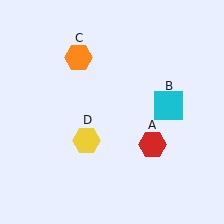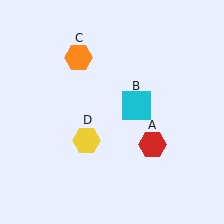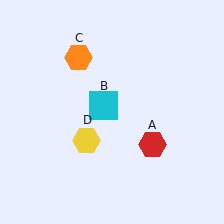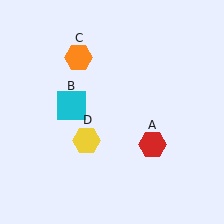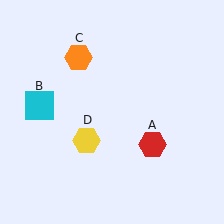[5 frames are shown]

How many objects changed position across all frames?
1 object changed position: cyan square (object B).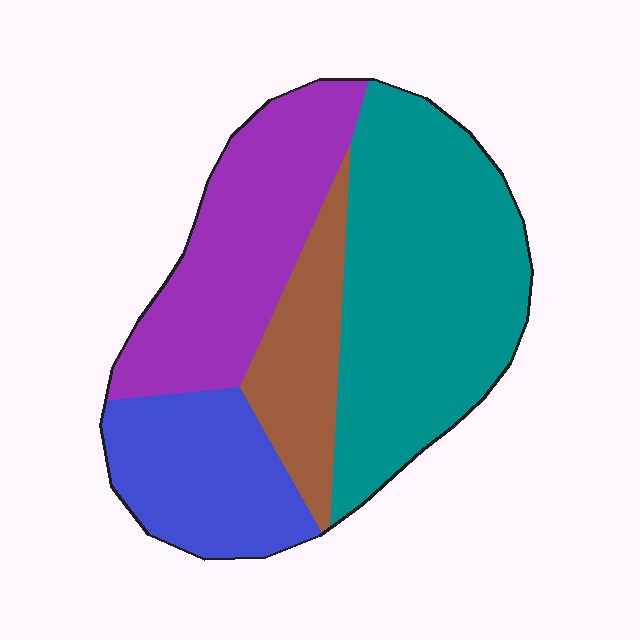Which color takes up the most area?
Teal, at roughly 40%.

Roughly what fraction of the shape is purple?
Purple covers 26% of the shape.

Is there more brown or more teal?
Teal.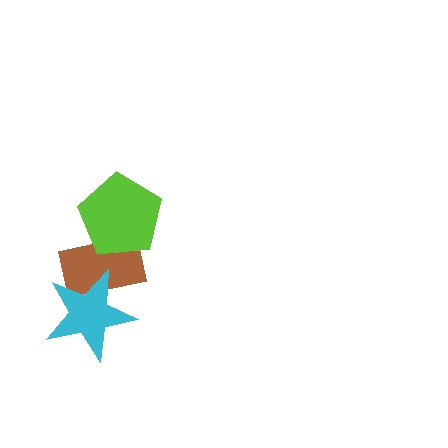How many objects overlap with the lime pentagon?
1 object overlaps with the lime pentagon.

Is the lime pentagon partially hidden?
No, no other shape covers it.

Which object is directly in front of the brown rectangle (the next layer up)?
The lime pentagon is directly in front of the brown rectangle.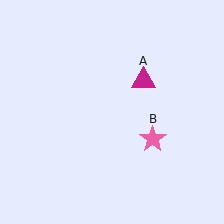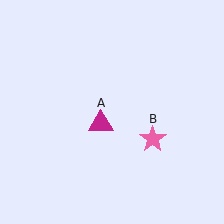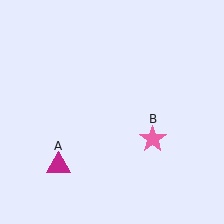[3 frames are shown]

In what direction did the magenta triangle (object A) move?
The magenta triangle (object A) moved down and to the left.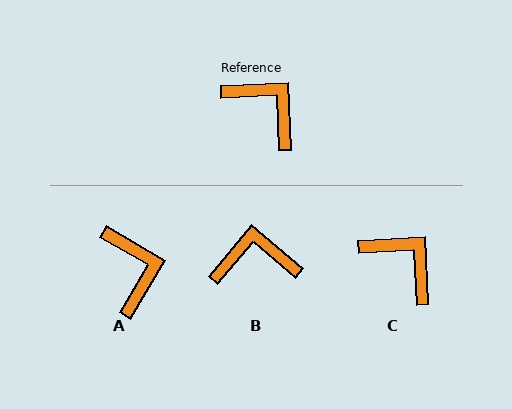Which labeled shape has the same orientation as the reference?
C.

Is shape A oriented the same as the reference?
No, it is off by about 33 degrees.